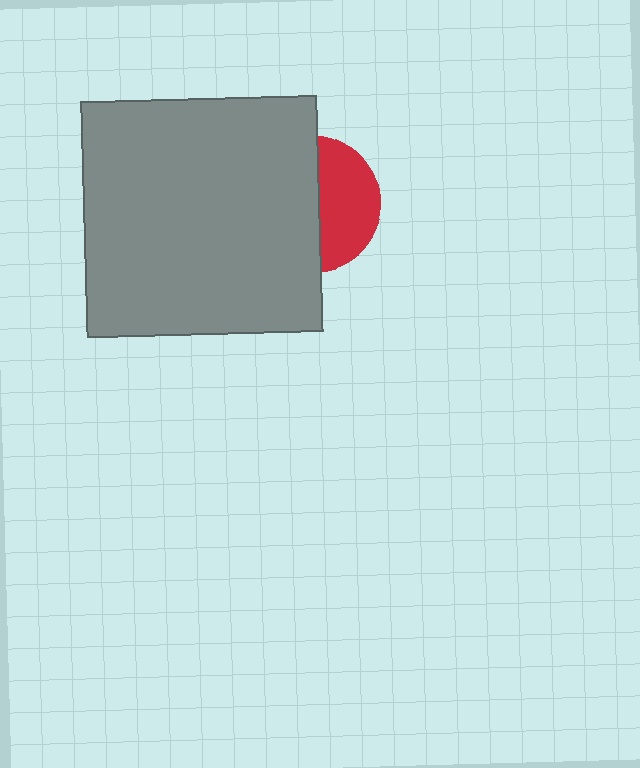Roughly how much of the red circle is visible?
A small part of it is visible (roughly 42%).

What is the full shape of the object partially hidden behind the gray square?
The partially hidden object is a red circle.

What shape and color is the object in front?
The object in front is a gray square.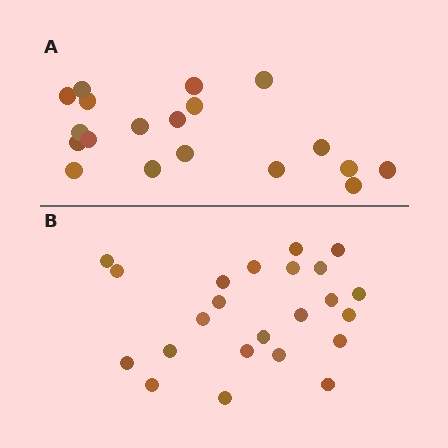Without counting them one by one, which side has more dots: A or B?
Region B (the bottom region) has more dots.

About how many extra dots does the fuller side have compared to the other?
Region B has about 4 more dots than region A.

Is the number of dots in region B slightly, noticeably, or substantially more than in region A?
Region B has only slightly more — the two regions are fairly close. The ratio is roughly 1.2 to 1.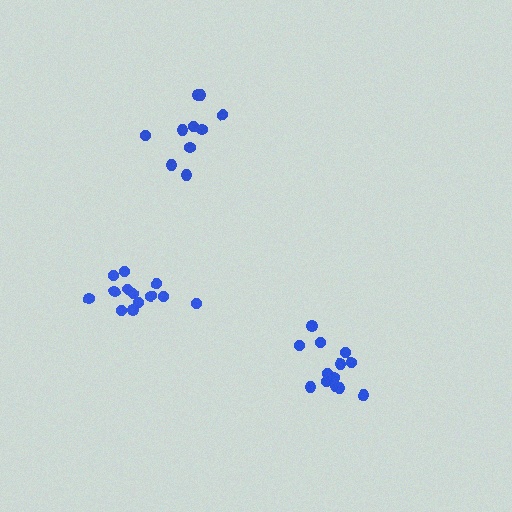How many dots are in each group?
Group 1: 13 dots, Group 2: 13 dots, Group 3: 10 dots (36 total).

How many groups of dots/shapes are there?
There are 3 groups.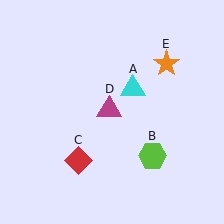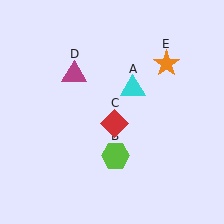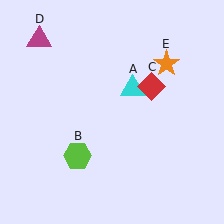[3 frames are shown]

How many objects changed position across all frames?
3 objects changed position: lime hexagon (object B), red diamond (object C), magenta triangle (object D).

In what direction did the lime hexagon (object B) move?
The lime hexagon (object B) moved left.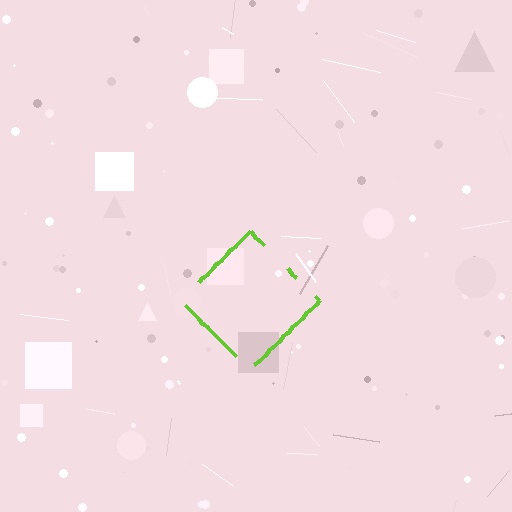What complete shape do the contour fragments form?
The contour fragments form a diamond.